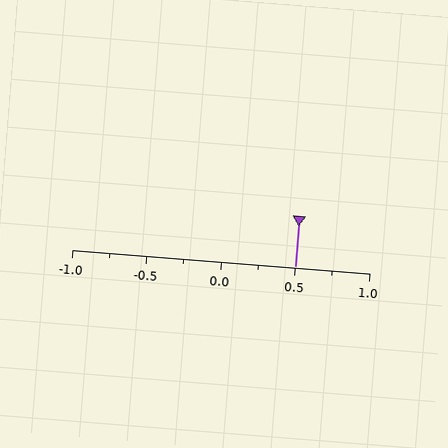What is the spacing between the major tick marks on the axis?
The major ticks are spaced 0.5 apart.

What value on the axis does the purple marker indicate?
The marker indicates approximately 0.5.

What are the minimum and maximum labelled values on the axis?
The axis runs from -1.0 to 1.0.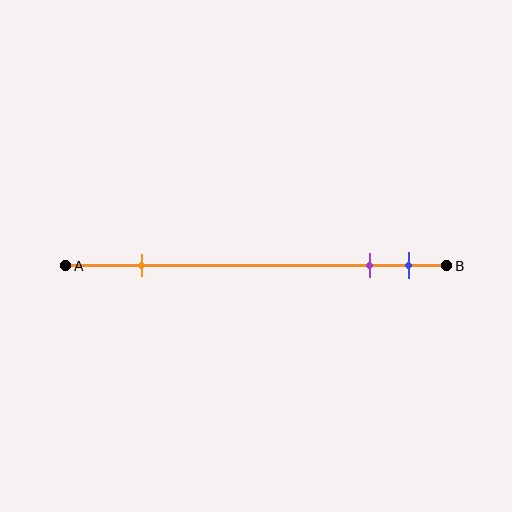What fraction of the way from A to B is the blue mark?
The blue mark is approximately 90% (0.9) of the way from A to B.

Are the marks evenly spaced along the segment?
No, the marks are not evenly spaced.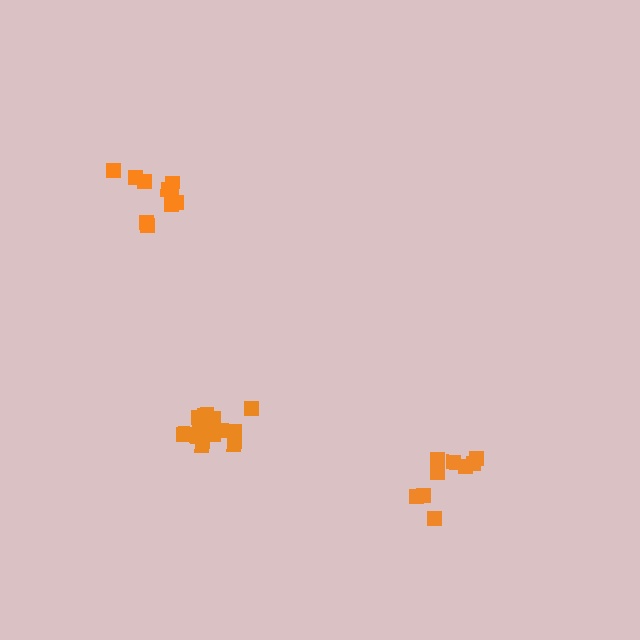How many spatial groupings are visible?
There are 3 spatial groupings.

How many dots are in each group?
Group 1: 9 dots, Group 2: 10 dots, Group 3: 15 dots (34 total).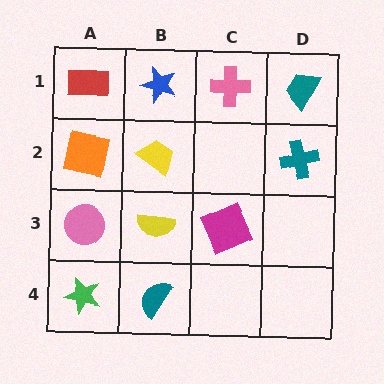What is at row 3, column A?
A pink circle.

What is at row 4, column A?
A green star.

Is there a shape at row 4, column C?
No, that cell is empty.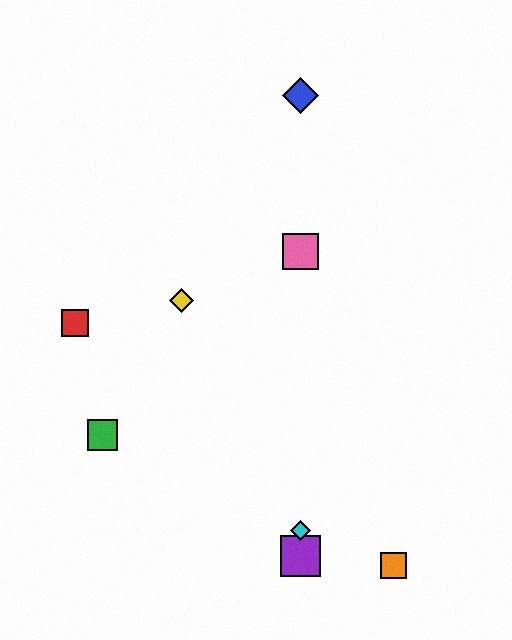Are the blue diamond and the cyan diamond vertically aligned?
Yes, both are at x≈301.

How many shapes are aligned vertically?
4 shapes (the blue diamond, the purple square, the cyan diamond, the pink square) are aligned vertically.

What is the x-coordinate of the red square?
The red square is at x≈75.